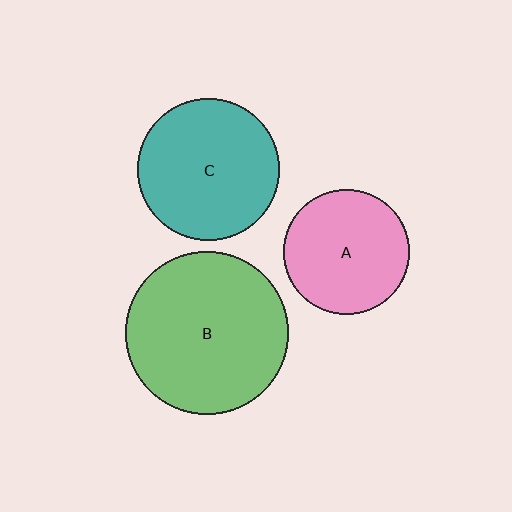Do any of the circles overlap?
No, none of the circles overlap.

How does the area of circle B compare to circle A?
Approximately 1.7 times.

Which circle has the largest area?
Circle B (green).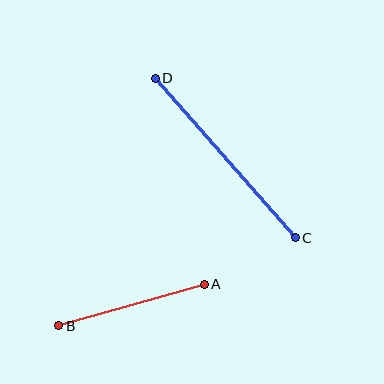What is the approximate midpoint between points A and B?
The midpoint is at approximately (131, 305) pixels.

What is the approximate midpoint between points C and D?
The midpoint is at approximately (225, 158) pixels.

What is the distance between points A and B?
The distance is approximately 152 pixels.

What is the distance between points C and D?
The distance is approximately 212 pixels.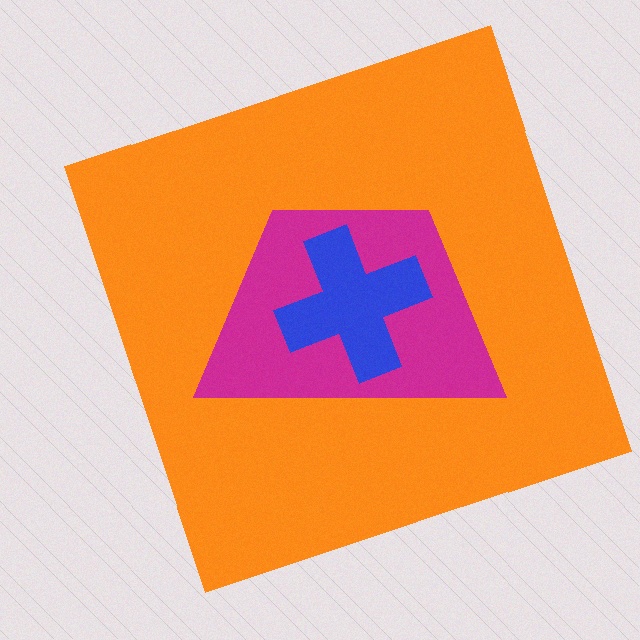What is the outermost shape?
The orange square.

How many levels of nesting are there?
3.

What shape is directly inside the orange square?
The magenta trapezoid.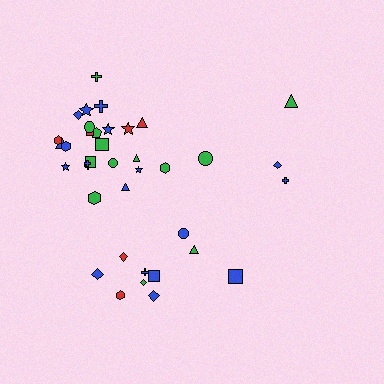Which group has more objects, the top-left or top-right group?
The top-left group.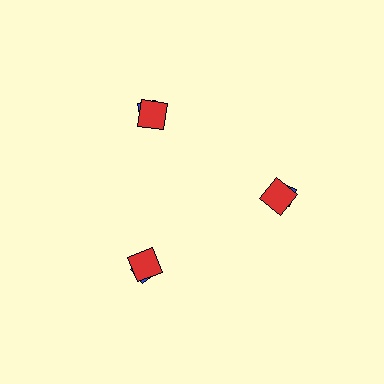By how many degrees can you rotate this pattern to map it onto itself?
The pattern maps onto itself every 120 degrees of rotation.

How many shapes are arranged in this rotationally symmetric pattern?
There are 6 shapes, arranged in 3 groups of 2.